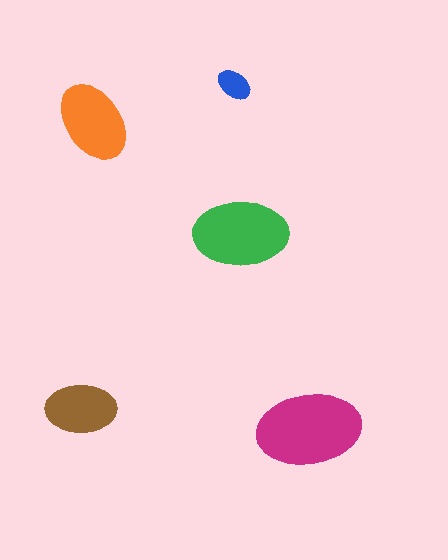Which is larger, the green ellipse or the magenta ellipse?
The magenta one.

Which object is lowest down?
The magenta ellipse is bottommost.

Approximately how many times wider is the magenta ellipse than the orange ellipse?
About 1.5 times wider.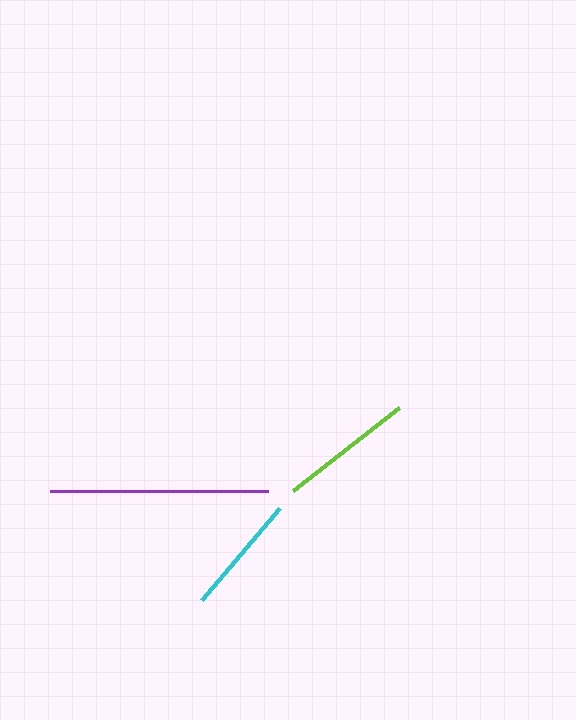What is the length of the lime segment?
The lime segment is approximately 134 pixels long.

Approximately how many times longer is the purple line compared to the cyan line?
The purple line is approximately 1.8 times the length of the cyan line.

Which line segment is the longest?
The purple line is the longest at approximately 218 pixels.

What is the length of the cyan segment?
The cyan segment is approximately 121 pixels long.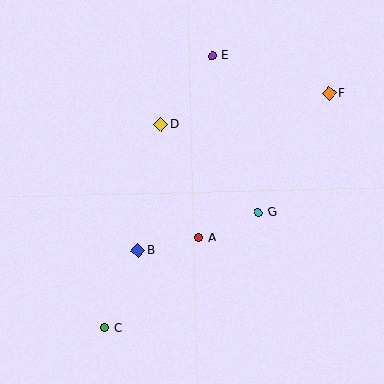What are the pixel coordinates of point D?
Point D is at (161, 124).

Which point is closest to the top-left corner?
Point D is closest to the top-left corner.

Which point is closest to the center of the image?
Point A at (199, 238) is closest to the center.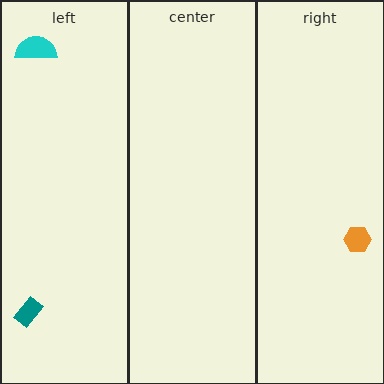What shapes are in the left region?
The teal rectangle, the cyan semicircle.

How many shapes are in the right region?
1.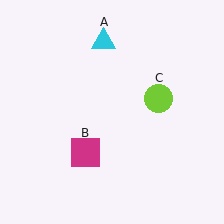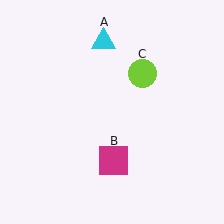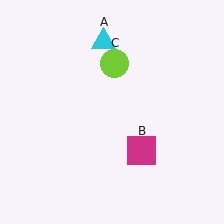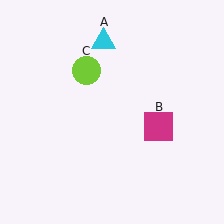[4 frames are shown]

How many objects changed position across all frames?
2 objects changed position: magenta square (object B), lime circle (object C).